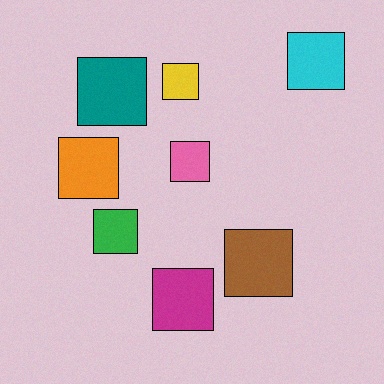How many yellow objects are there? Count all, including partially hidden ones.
There is 1 yellow object.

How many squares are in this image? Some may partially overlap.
There are 8 squares.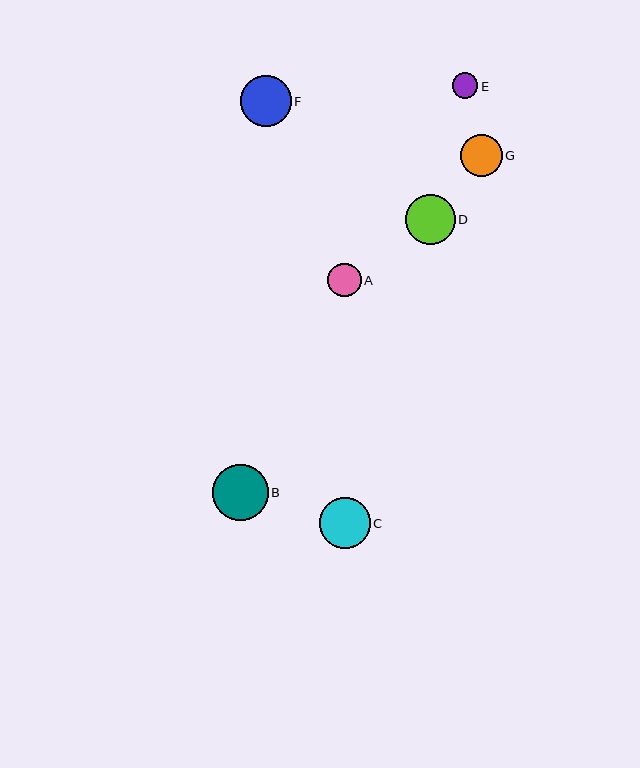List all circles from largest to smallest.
From largest to smallest: B, C, F, D, G, A, E.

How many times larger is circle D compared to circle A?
Circle D is approximately 1.5 times the size of circle A.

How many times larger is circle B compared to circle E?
Circle B is approximately 2.2 times the size of circle E.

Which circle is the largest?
Circle B is the largest with a size of approximately 56 pixels.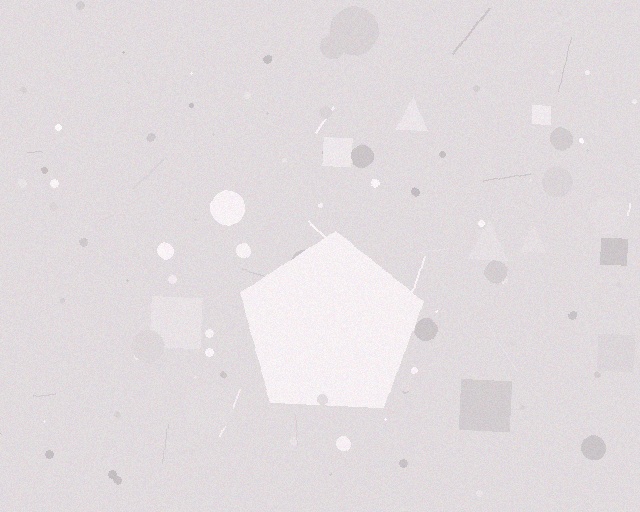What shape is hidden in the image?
A pentagon is hidden in the image.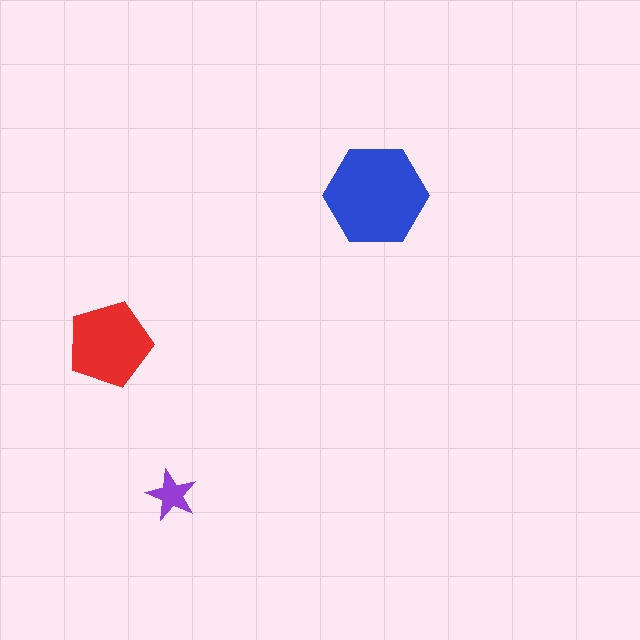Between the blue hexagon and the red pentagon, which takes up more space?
The blue hexagon.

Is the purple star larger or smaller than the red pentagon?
Smaller.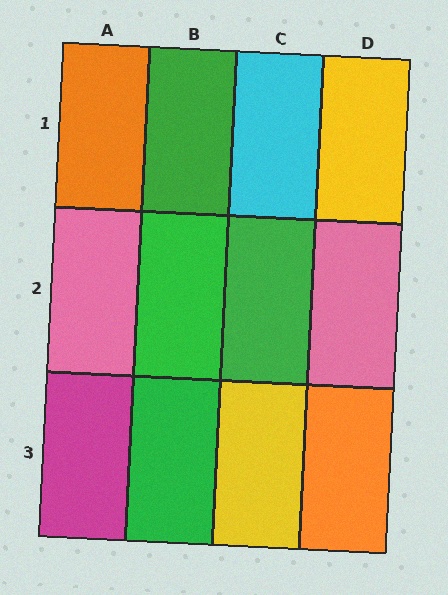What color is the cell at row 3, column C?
Yellow.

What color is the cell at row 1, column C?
Cyan.